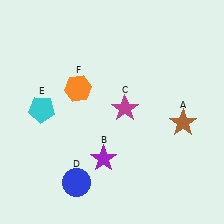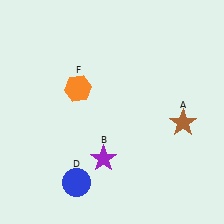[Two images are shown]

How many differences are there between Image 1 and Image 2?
There are 2 differences between the two images.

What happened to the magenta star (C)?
The magenta star (C) was removed in Image 2. It was in the top-right area of Image 1.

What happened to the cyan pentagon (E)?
The cyan pentagon (E) was removed in Image 2. It was in the top-left area of Image 1.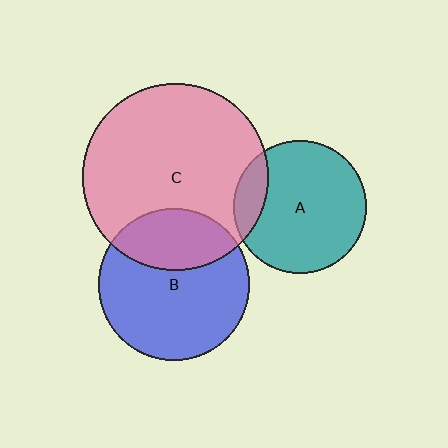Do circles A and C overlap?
Yes.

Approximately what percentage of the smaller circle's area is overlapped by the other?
Approximately 15%.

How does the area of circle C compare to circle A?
Approximately 2.0 times.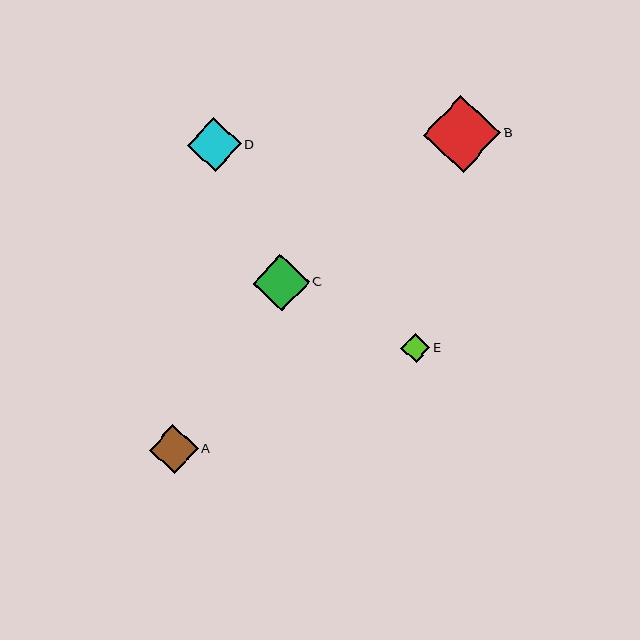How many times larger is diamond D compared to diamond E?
Diamond D is approximately 1.8 times the size of diamond E.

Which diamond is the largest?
Diamond B is the largest with a size of approximately 77 pixels.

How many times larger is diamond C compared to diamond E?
Diamond C is approximately 1.9 times the size of diamond E.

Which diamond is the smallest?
Diamond E is the smallest with a size of approximately 30 pixels.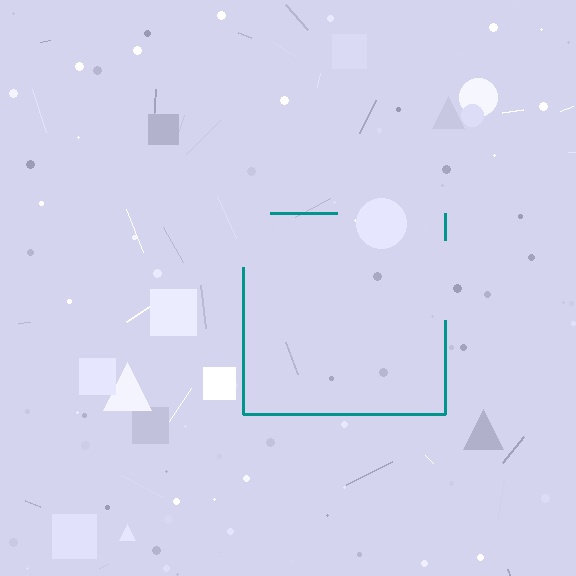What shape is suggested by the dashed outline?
The dashed outline suggests a square.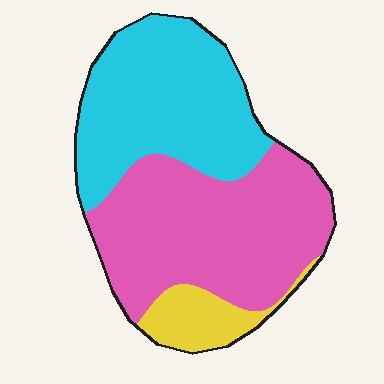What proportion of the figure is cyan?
Cyan covers around 40% of the figure.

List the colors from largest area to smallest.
From largest to smallest: pink, cyan, yellow.